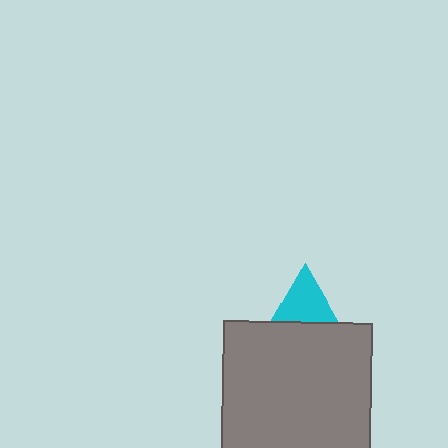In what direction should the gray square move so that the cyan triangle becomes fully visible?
The gray square should move down. That is the shortest direction to clear the overlap and leave the cyan triangle fully visible.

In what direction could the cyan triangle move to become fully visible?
The cyan triangle could move up. That would shift it out from behind the gray square entirely.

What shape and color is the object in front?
The object in front is a gray square.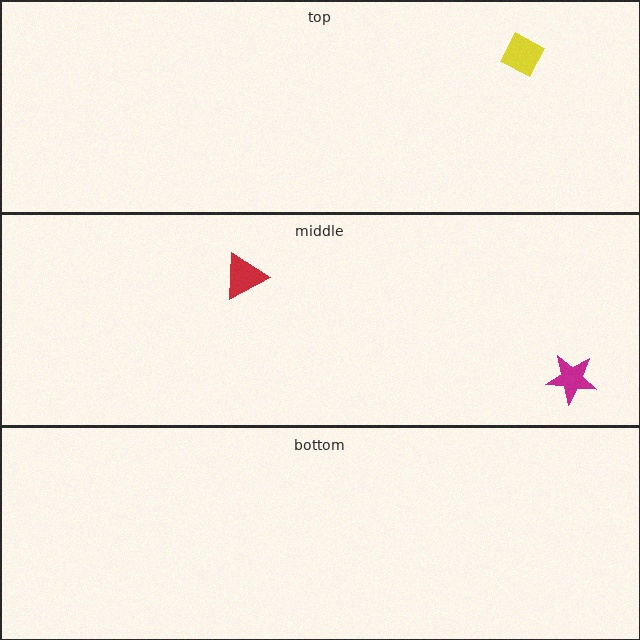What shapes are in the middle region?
The magenta star, the red triangle.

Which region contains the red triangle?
The middle region.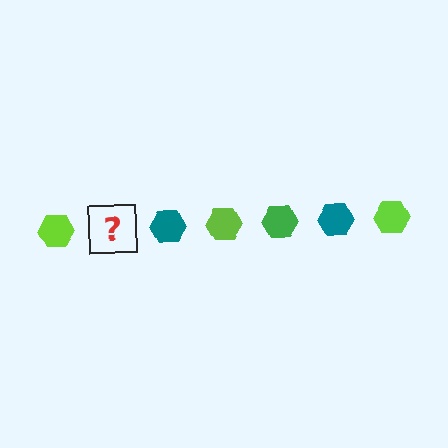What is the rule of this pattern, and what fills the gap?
The rule is that the pattern cycles through lime, green, teal hexagons. The gap should be filled with a green hexagon.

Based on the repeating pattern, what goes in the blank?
The blank should be a green hexagon.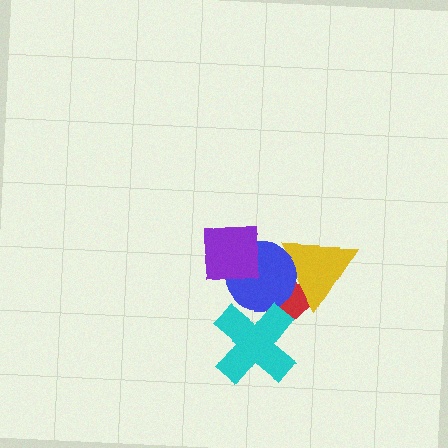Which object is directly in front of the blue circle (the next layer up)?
The purple square is directly in front of the blue circle.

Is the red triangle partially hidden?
Yes, it is partially covered by another shape.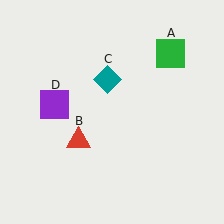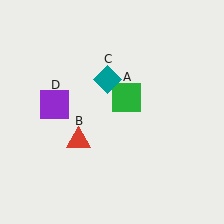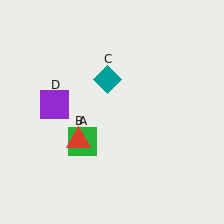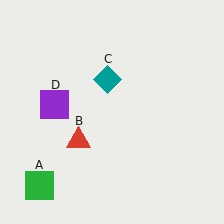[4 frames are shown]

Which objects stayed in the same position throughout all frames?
Red triangle (object B) and teal diamond (object C) and purple square (object D) remained stationary.